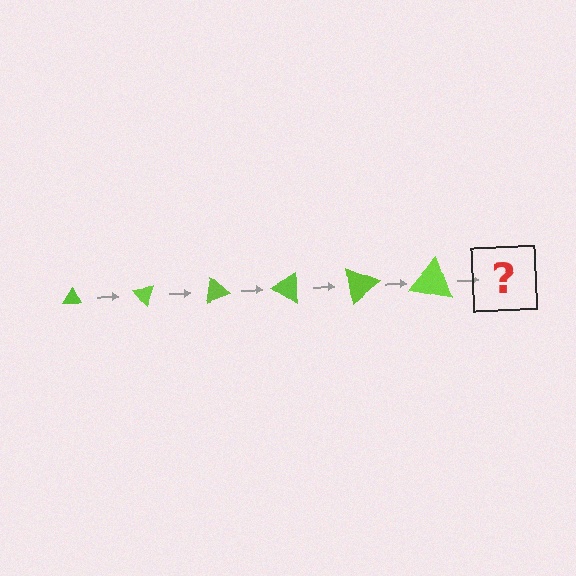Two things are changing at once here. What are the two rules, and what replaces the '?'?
The two rules are that the triangle grows larger each step and it rotates 50 degrees each step. The '?' should be a triangle, larger than the previous one and rotated 300 degrees from the start.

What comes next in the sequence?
The next element should be a triangle, larger than the previous one and rotated 300 degrees from the start.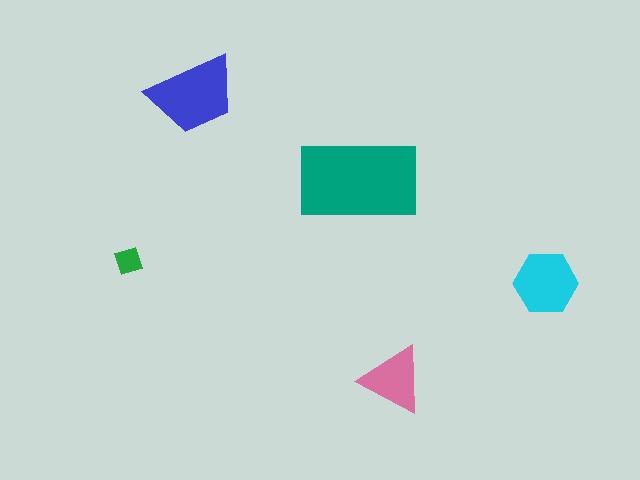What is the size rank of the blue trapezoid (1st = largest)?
2nd.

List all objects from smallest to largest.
The green diamond, the pink triangle, the cyan hexagon, the blue trapezoid, the teal rectangle.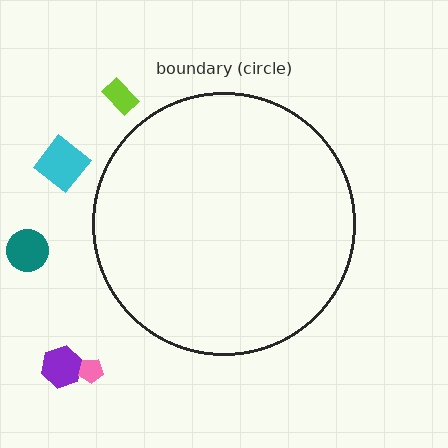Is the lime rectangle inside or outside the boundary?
Outside.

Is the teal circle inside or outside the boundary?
Outside.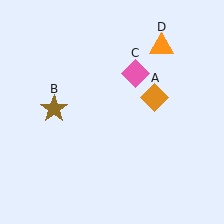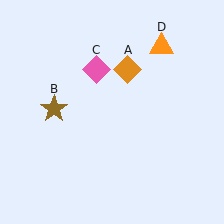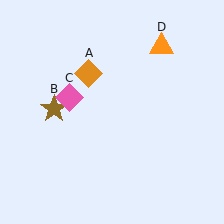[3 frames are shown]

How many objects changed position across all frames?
2 objects changed position: orange diamond (object A), pink diamond (object C).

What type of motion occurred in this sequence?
The orange diamond (object A), pink diamond (object C) rotated counterclockwise around the center of the scene.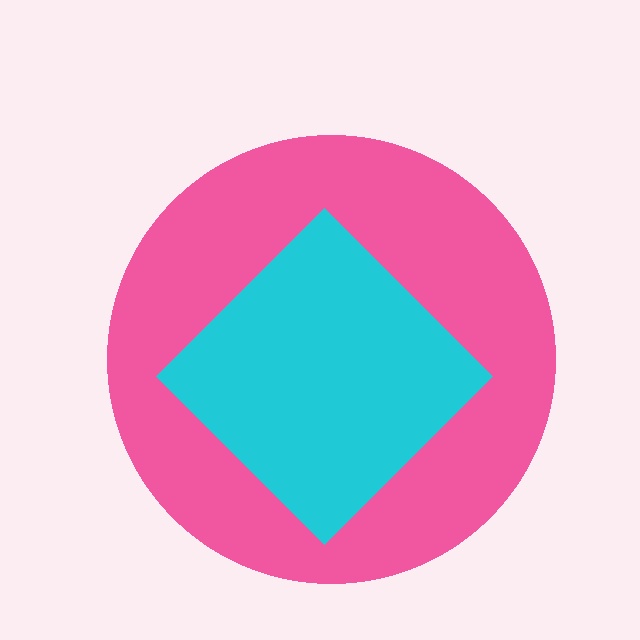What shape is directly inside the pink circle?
The cyan diamond.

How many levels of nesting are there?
2.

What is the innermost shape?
The cyan diamond.